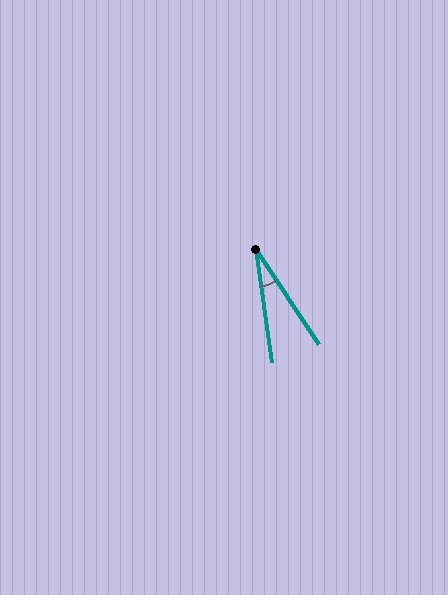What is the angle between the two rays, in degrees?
Approximately 25 degrees.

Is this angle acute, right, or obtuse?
It is acute.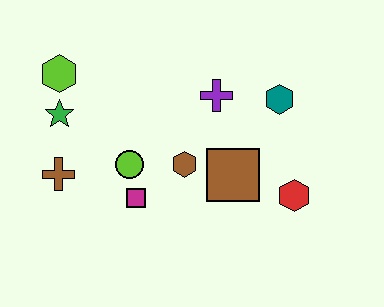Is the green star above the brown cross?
Yes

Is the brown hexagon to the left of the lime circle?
No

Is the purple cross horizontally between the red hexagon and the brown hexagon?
Yes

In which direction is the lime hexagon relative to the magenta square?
The lime hexagon is above the magenta square.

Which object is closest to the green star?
The lime hexagon is closest to the green star.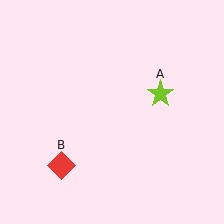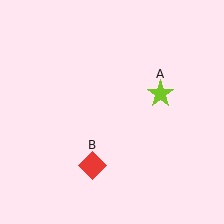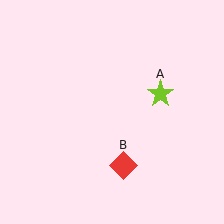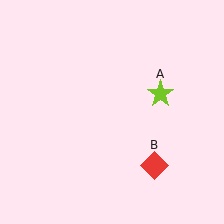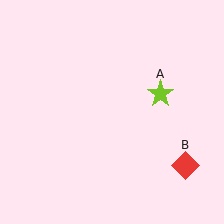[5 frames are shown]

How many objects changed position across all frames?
1 object changed position: red diamond (object B).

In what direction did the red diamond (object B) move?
The red diamond (object B) moved right.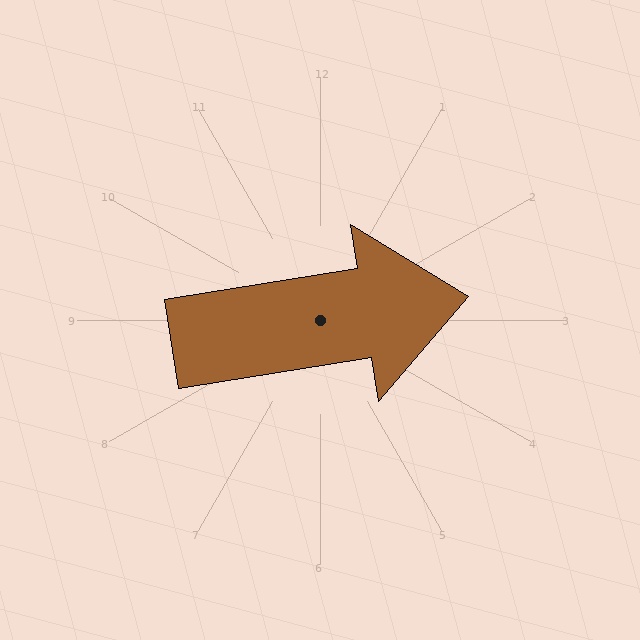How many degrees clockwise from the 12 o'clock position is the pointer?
Approximately 81 degrees.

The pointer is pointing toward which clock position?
Roughly 3 o'clock.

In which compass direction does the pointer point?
East.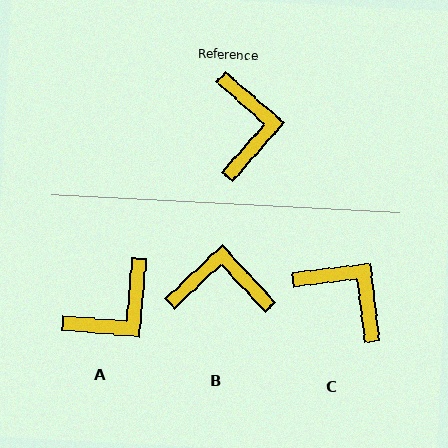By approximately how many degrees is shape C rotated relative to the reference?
Approximately 48 degrees counter-clockwise.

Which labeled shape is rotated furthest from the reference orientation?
B, about 84 degrees away.